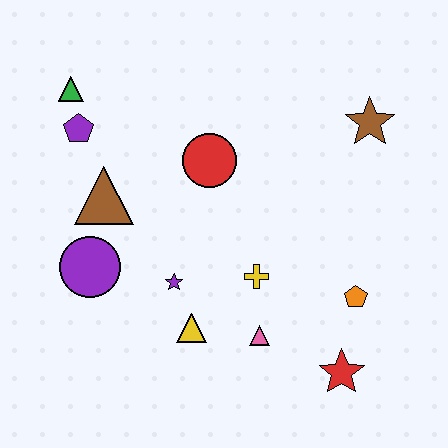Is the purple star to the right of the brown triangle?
Yes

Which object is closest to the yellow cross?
The pink triangle is closest to the yellow cross.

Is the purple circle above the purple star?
Yes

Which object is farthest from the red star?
The green triangle is farthest from the red star.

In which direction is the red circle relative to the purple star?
The red circle is above the purple star.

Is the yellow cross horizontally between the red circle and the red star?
Yes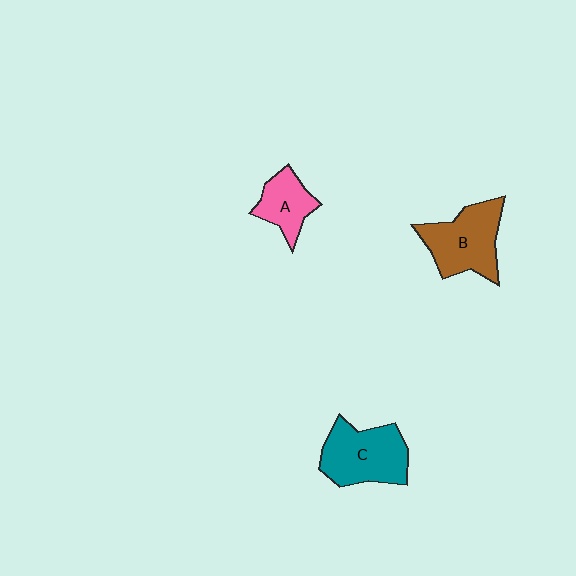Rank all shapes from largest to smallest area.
From largest to smallest: C (teal), B (brown), A (pink).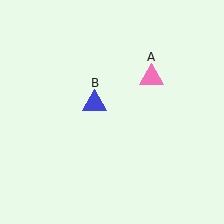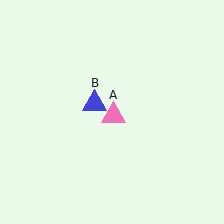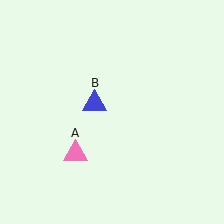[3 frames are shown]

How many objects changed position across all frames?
1 object changed position: pink triangle (object A).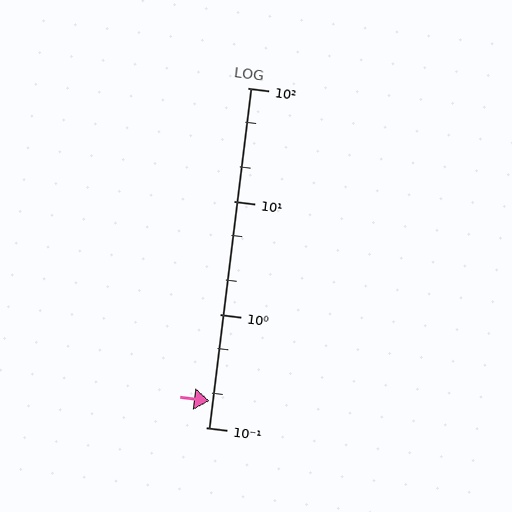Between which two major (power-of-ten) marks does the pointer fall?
The pointer is between 0.1 and 1.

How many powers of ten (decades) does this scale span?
The scale spans 3 decades, from 0.1 to 100.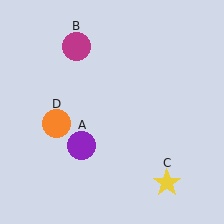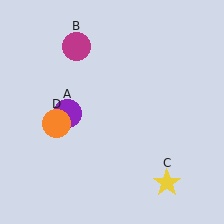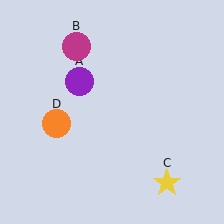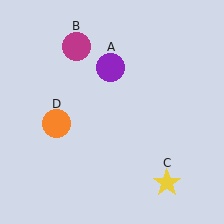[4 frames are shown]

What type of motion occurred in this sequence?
The purple circle (object A) rotated clockwise around the center of the scene.